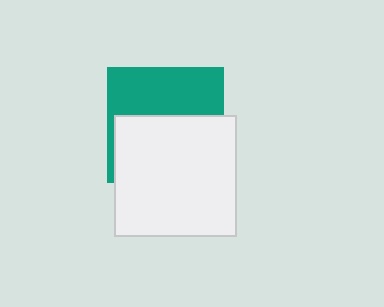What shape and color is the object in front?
The object in front is a white square.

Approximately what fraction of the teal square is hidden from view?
Roughly 56% of the teal square is hidden behind the white square.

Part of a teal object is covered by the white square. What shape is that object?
It is a square.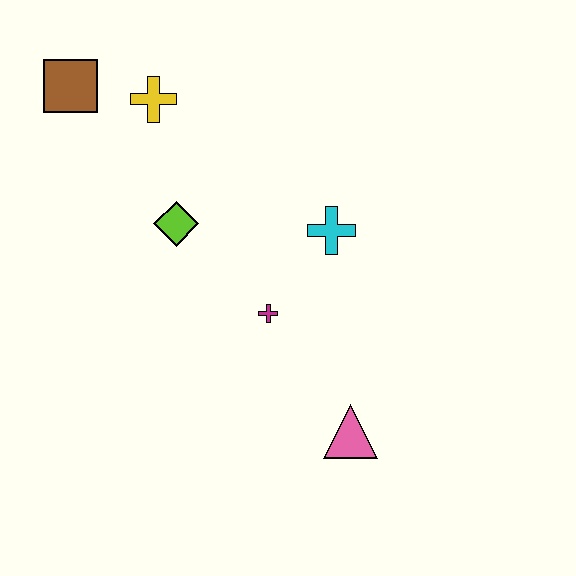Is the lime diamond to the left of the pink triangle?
Yes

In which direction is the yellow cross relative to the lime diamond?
The yellow cross is above the lime diamond.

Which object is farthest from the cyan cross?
The brown square is farthest from the cyan cross.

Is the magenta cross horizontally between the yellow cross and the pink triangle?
Yes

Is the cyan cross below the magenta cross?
No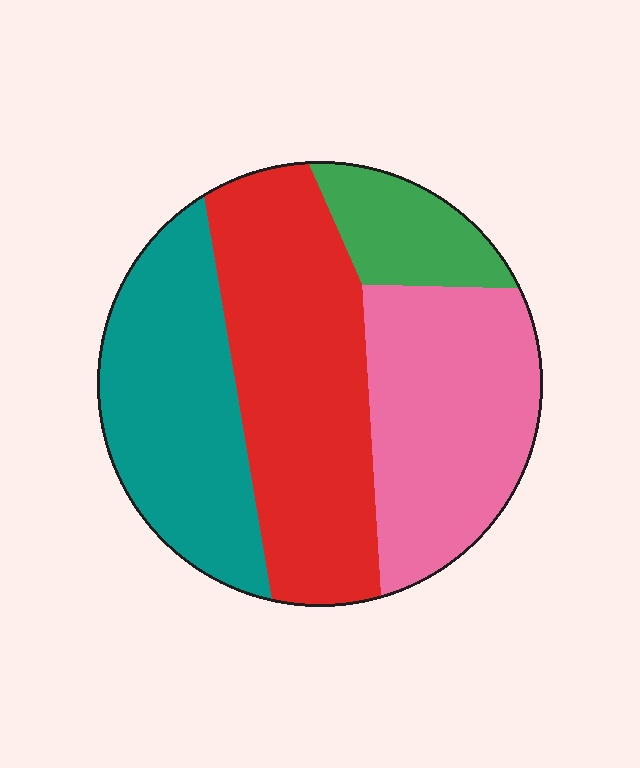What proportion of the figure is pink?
Pink covers 28% of the figure.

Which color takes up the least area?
Green, at roughly 10%.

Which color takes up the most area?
Red, at roughly 35%.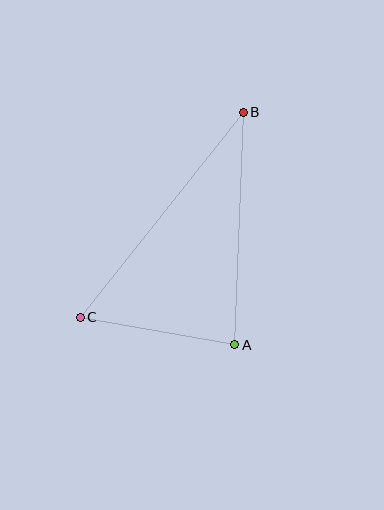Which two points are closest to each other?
Points A and C are closest to each other.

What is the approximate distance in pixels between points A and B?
The distance between A and B is approximately 233 pixels.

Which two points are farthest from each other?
Points B and C are farthest from each other.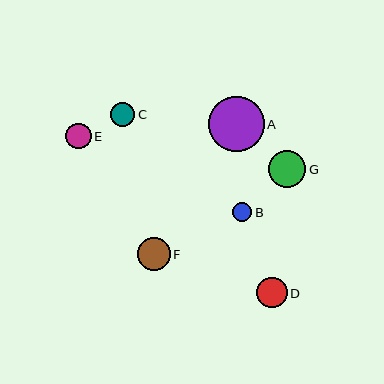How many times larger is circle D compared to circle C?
Circle D is approximately 1.3 times the size of circle C.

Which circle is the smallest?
Circle B is the smallest with a size of approximately 19 pixels.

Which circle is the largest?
Circle A is the largest with a size of approximately 55 pixels.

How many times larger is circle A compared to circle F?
Circle A is approximately 1.7 times the size of circle F.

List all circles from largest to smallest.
From largest to smallest: A, G, F, D, E, C, B.